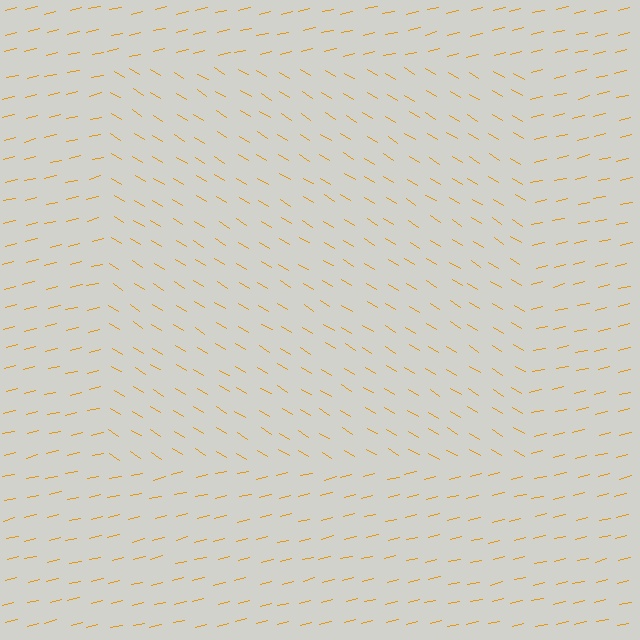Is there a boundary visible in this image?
Yes, there is a texture boundary formed by a change in line orientation.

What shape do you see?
I see a rectangle.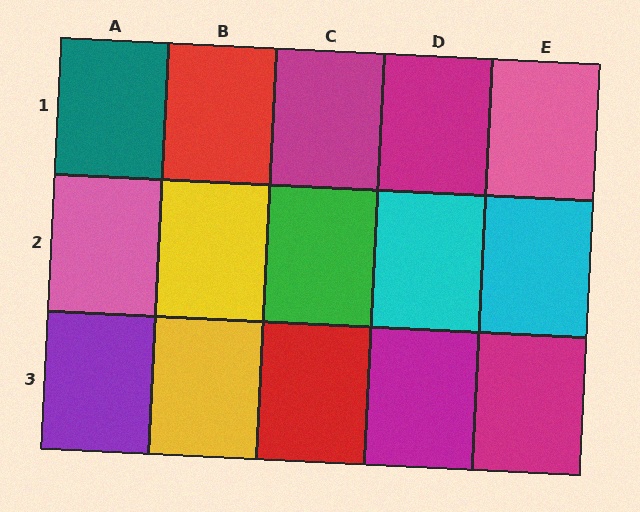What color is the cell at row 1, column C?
Magenta.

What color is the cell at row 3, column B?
Yellow.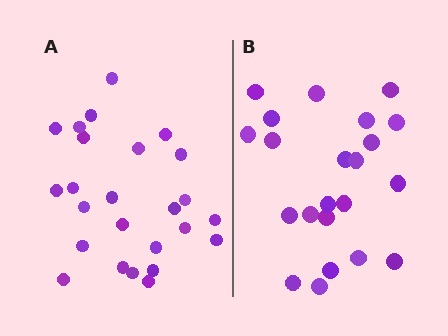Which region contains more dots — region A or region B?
Region A (the left region) has more dots.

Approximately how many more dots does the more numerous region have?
Region A has just a few more — roughly 2 or 3 more dots than region B.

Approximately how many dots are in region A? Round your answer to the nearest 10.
About 20 dots. (The exact count is 25, which rounds to 20.)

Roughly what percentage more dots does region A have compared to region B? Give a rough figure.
About 15% more.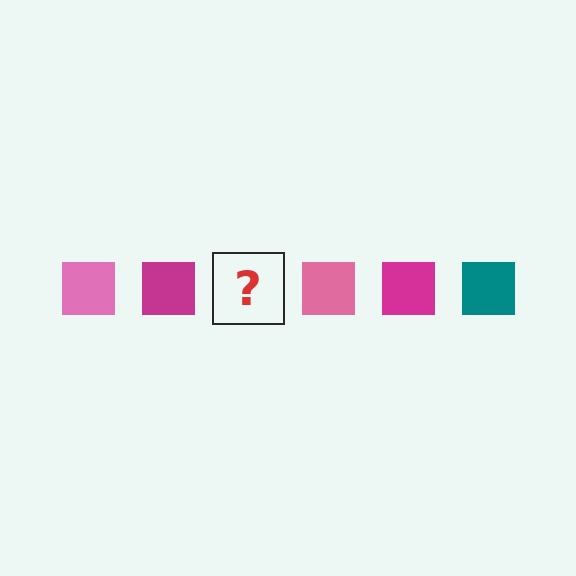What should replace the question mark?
The question mark should be replaced with a teal square.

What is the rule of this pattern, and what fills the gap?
The rule is that the pattern cycles through pink, magenta, teal squares. The gap should be filled with a teal square.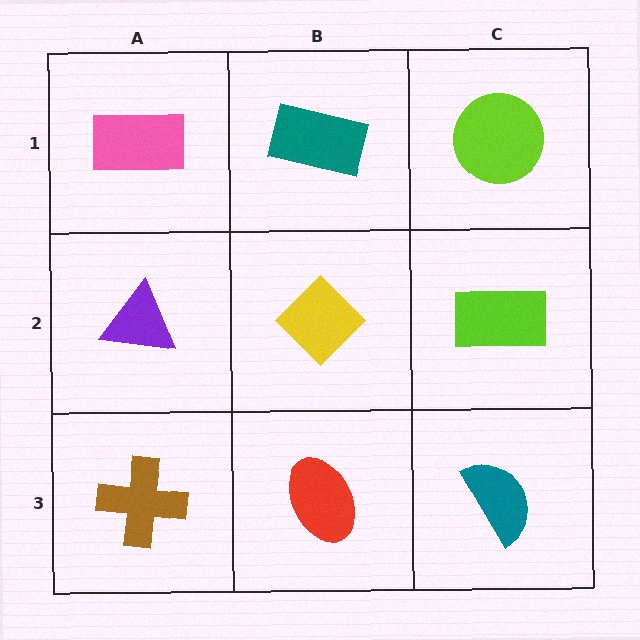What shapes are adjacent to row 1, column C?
A lime rectangle (row 2, column C), a teal rectangle (row 1, column B).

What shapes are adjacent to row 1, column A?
A purple triangle (row 2, column A), a teal rectangle (row 1, column B).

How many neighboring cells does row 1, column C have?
2.